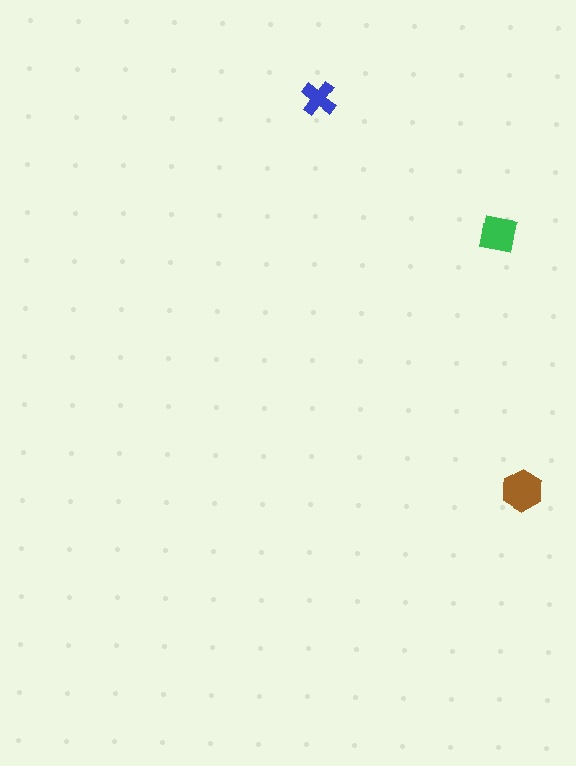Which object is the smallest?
The blue cross.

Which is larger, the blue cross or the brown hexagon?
The brown hexagon.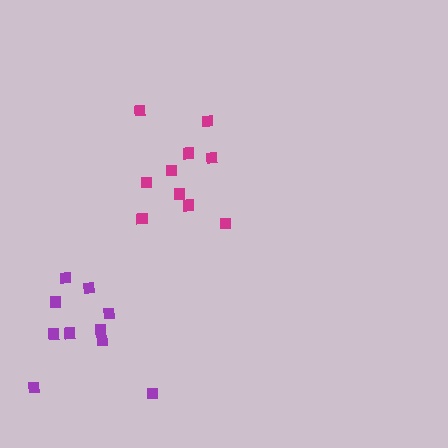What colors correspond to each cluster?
The clusters are colored: magenta, purple.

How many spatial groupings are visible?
There are 2 spatial groupings.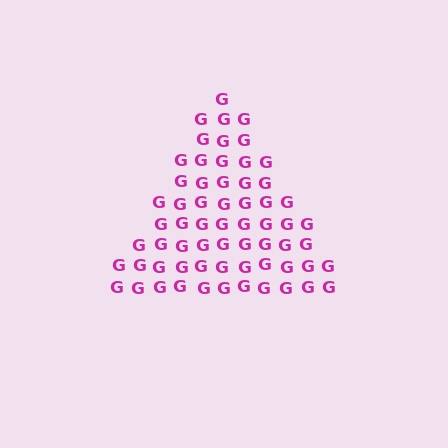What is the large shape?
The large shape is a triangle.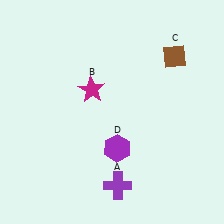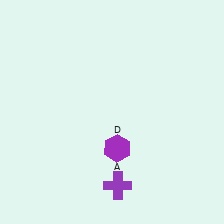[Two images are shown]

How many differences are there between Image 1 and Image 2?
There are 2 differences between the two images.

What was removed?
The magenta star (B), the brown diamond (C) were removed in Image 2.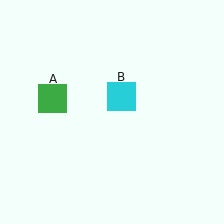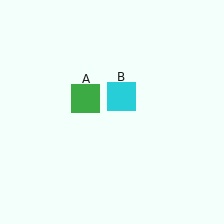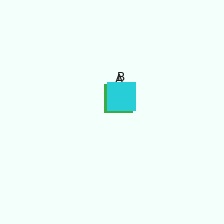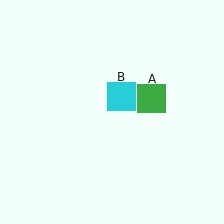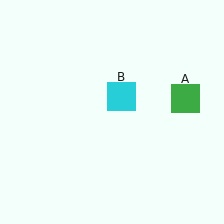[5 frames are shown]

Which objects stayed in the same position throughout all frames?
Cyan square (object B) remained stationary.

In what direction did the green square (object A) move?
The green square (object A) moved right.